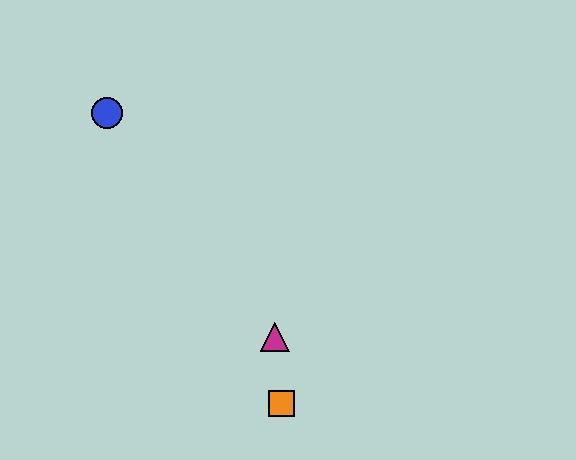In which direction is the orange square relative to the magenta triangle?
The orange square is below the magenta triangle.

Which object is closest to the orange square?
The magenta triangle is closest to the orange square.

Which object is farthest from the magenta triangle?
The blue circle is farthest from the magenta triangle.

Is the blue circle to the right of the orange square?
No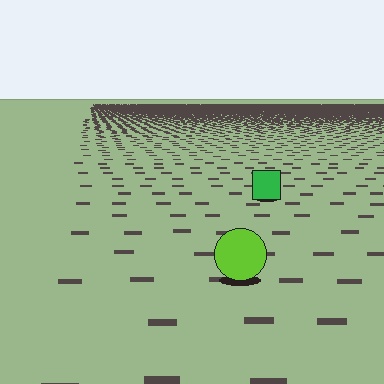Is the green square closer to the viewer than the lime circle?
No. The lime circle is closer — you can tell from the texture gradient: the ground texture is coarser near it.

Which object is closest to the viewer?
The lime circle is closest. The texture marks near it are larger and more spread out.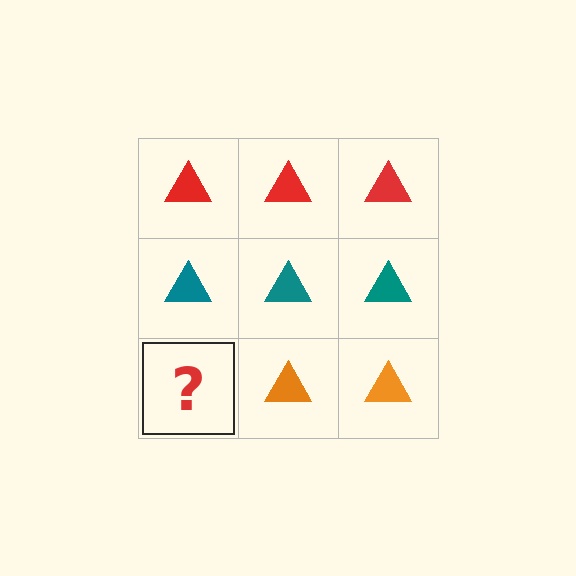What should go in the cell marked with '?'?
The missing cell should contain an orange triangle.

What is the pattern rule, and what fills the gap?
The rule is that each row has a consistent color. The gap should be filled with an orange triangle.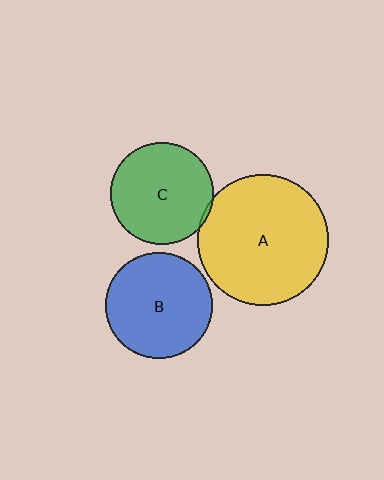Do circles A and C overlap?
Yes.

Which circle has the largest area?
Circle A (yellow).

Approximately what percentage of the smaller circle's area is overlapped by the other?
Approximately 5%.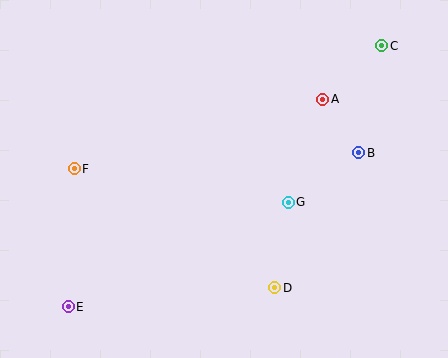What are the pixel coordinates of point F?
Point F is at (74, 169).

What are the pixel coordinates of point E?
Point E is at (68, 307).